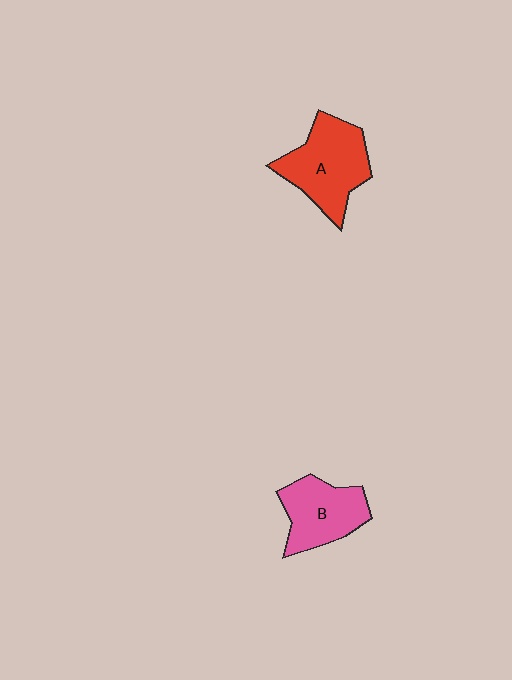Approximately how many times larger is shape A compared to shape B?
Approximately 1.2 times.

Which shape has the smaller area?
Shape B (pink).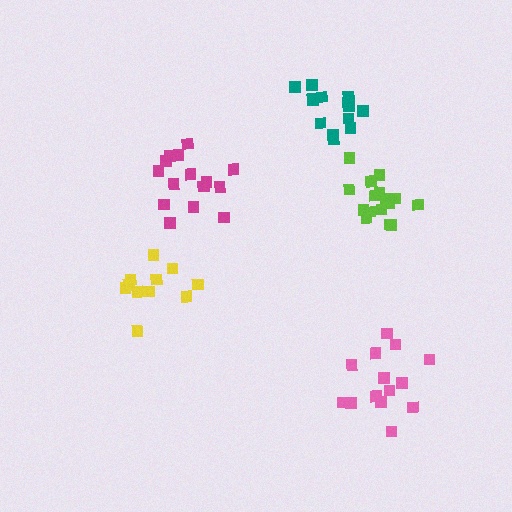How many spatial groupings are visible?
There are 5 spatial groupings.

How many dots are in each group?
Group 1: 15 dots, Group 2: 16 dots, Group 3: 11 dots, Group 4: 14 dots, Group 5: 14 dots (70 total).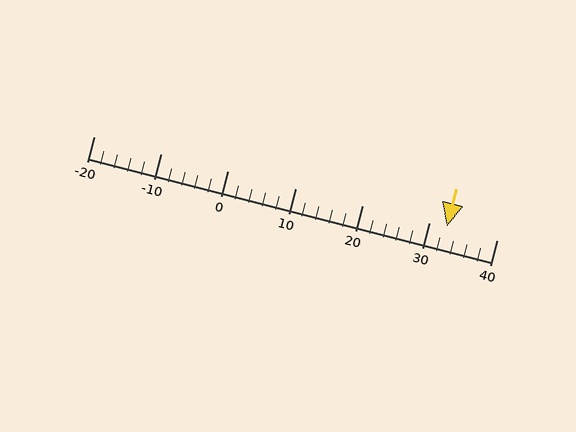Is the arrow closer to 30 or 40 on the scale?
The arrow is closer to 30.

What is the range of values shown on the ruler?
The ruler shows values from -20 to 40.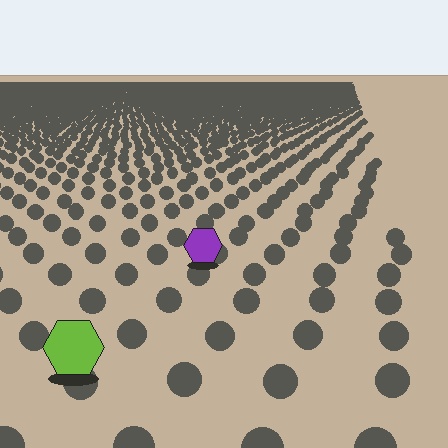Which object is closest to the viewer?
The lime hexagon is closest. The texture marks near it are larger and more spread out.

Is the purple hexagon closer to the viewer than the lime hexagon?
No. The lime hexagon is closer — you can tell from the texture gradient: the ground texture is coarser near it.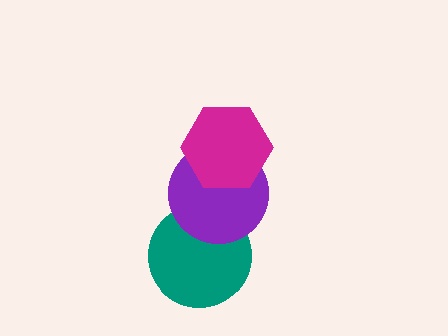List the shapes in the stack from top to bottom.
From top to bottom: the magenta hexagon, the purple circle, the teal circle.